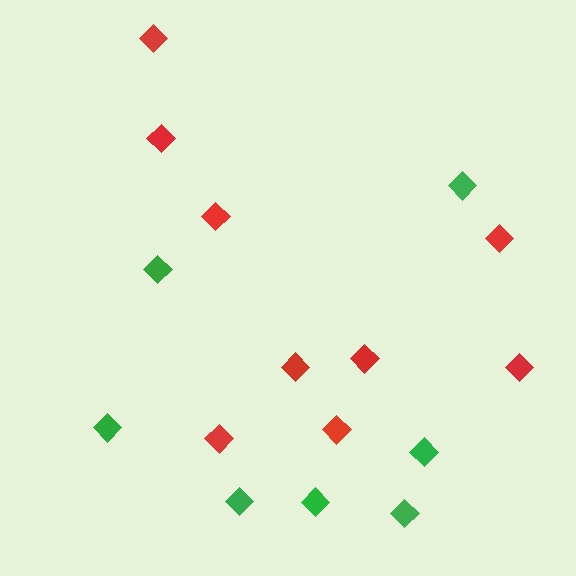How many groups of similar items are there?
There are 2 groups: one group of red diamonds (9) and one group of green diamonds (7).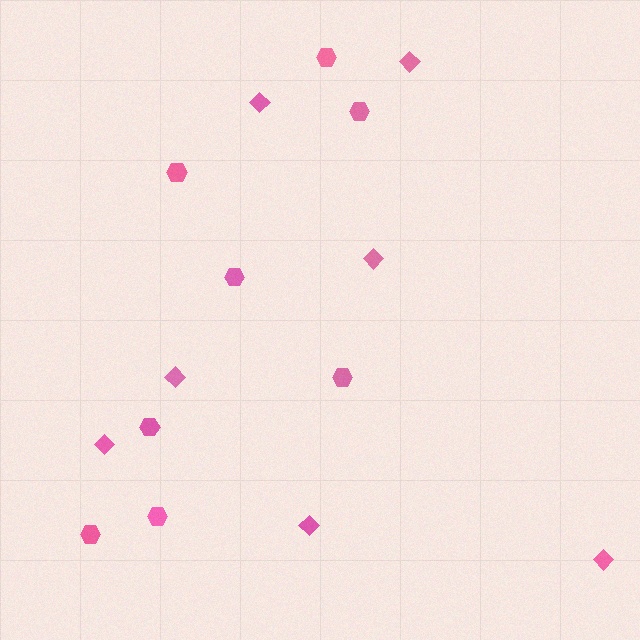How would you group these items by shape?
There are 2 groups: one group of diamonds (7) and one group of hexagons (8).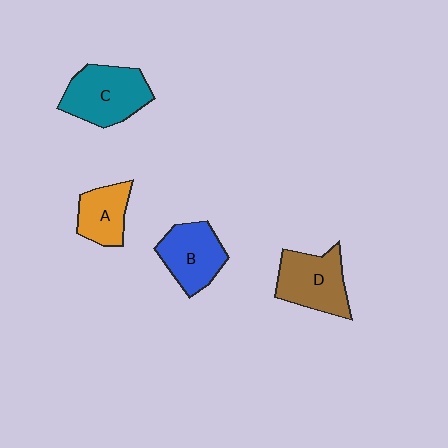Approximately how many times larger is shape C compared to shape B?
Approximately 1.2 times.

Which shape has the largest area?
Shape C (teal).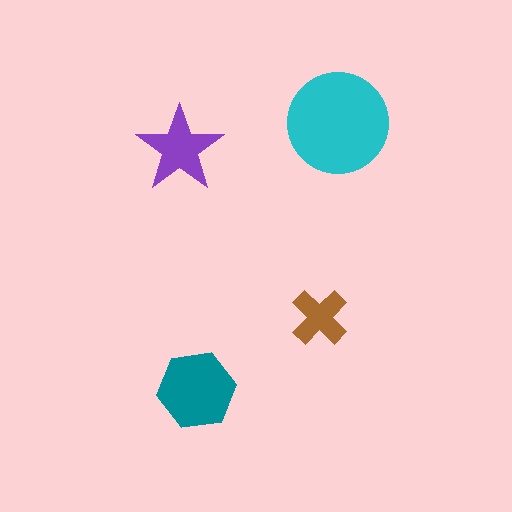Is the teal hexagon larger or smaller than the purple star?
Larger.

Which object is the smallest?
The brown cross.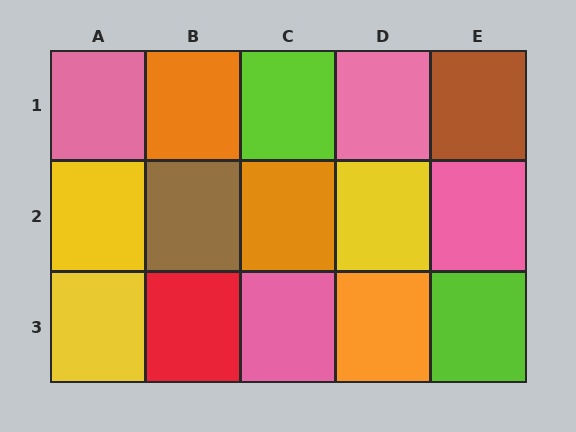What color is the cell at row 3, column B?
Red.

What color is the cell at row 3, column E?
Lime.